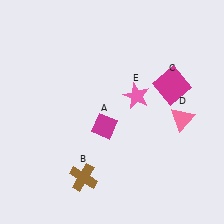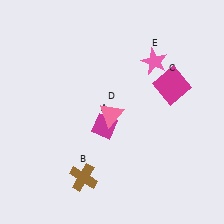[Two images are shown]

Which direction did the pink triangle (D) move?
The pink triangle (D) moved left.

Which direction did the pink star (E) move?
The pink star (E) moved up.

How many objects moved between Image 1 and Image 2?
2 objects moved between the two images.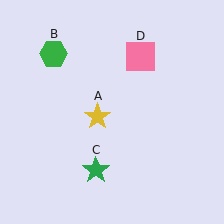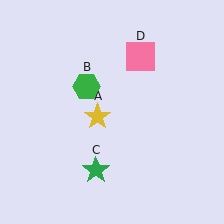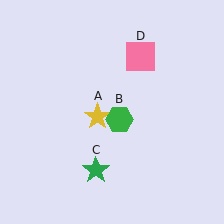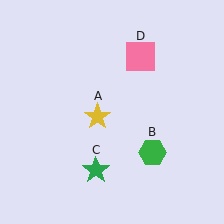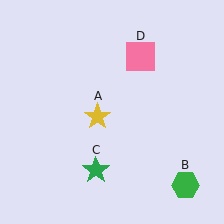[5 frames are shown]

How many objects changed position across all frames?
1 object changed position: green hexagon (object B).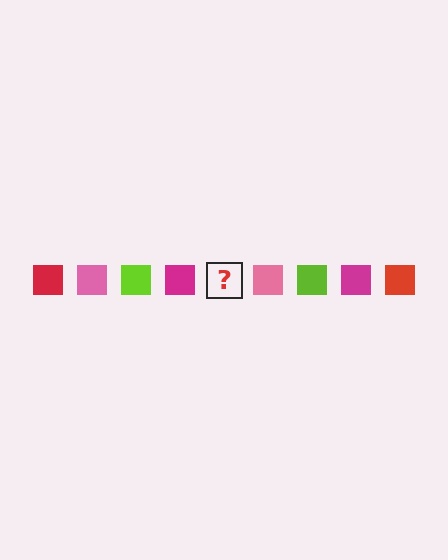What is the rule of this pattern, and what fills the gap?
The rule is that the pattern cycles through red, pink, lime, magenta squares. The gap should be filled with a red square.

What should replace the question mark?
The question mark should be replaced with a red square.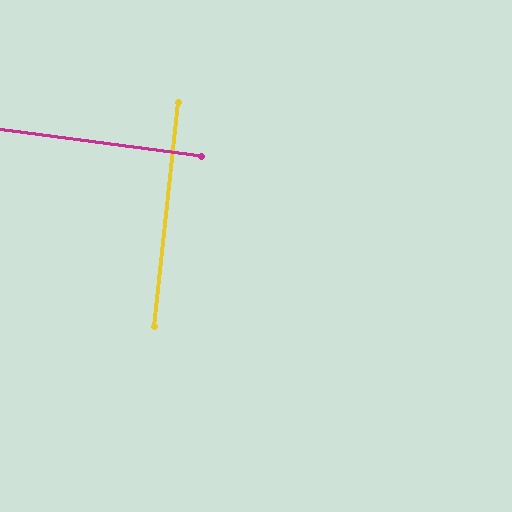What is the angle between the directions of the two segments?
Approximately 89 degrees.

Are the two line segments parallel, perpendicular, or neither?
Perpendicular — they meet at approximately 89°.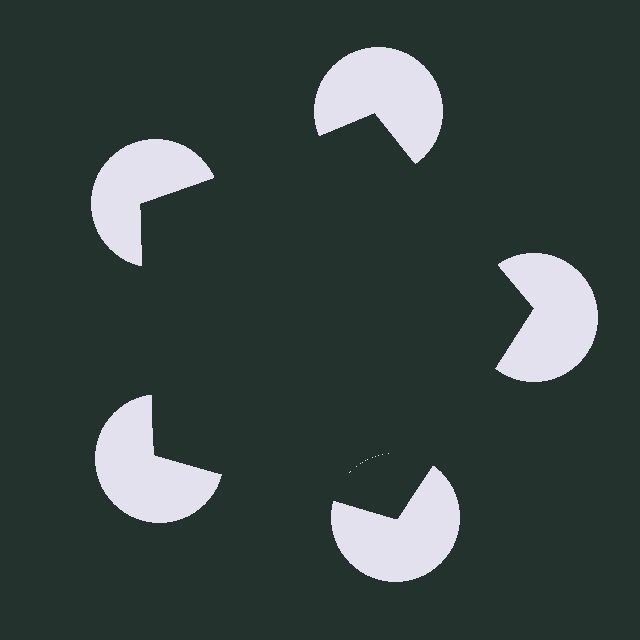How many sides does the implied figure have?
5 sides.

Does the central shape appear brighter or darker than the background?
It typically appears slightly darker than the background, even though no actual brightness change is drawn.